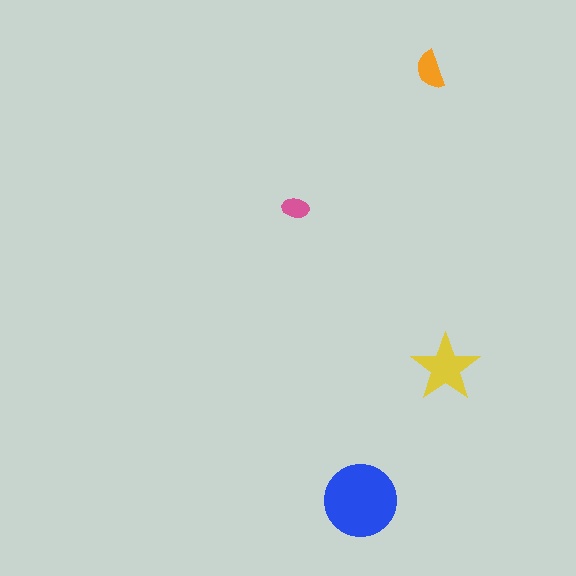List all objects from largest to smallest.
The blue circle, the yellow star, the orange semicircle, the pink ellipse.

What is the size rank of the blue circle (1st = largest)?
1st.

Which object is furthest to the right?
The yellow star is rightmost.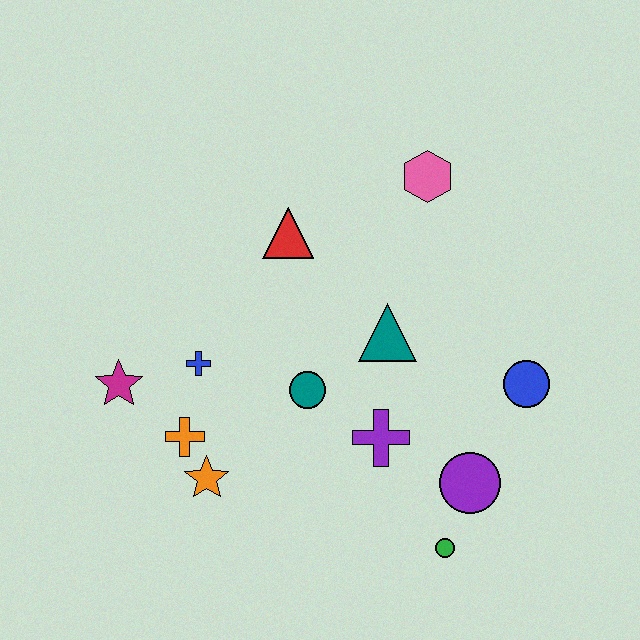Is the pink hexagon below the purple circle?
No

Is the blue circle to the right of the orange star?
Yes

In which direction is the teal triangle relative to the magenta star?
The teal triangle is to the right of the magenta star.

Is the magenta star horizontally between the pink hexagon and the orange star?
No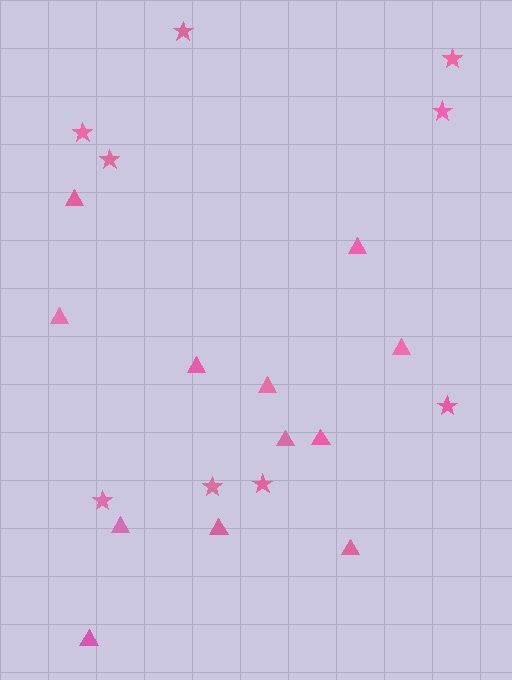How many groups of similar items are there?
There are 2 groups: one group of triangles (12) and one group of stars (9).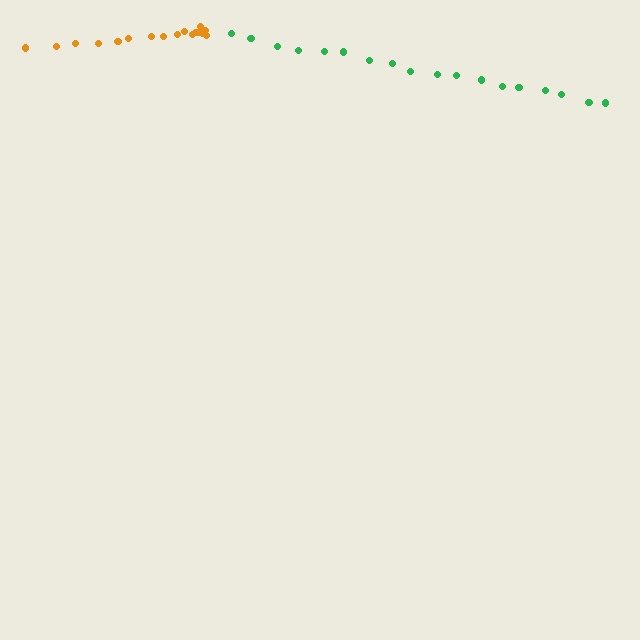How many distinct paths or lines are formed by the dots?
There are 2 distinct paths.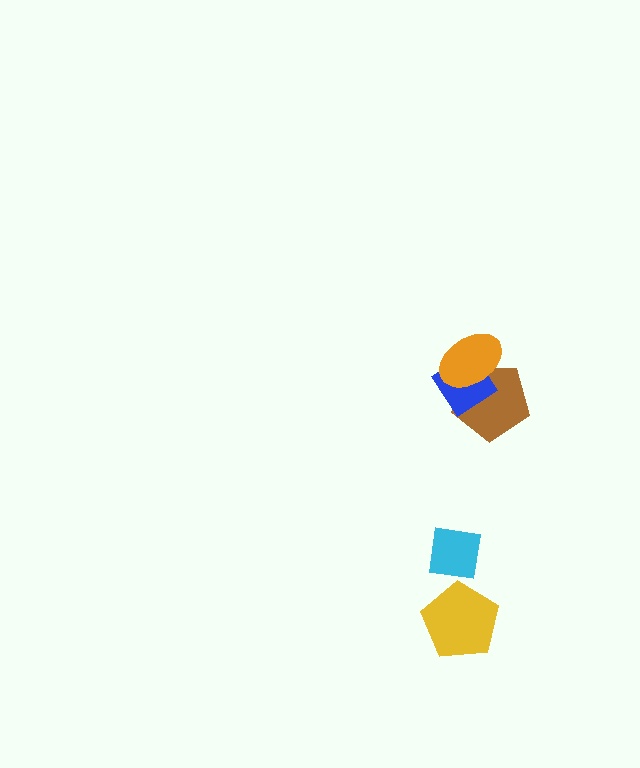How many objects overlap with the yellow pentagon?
0 objects overlap with the yellow pentagon.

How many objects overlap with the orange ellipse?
2 objects overlap with the orange ellipse.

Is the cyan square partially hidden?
No, no other shape covers it.